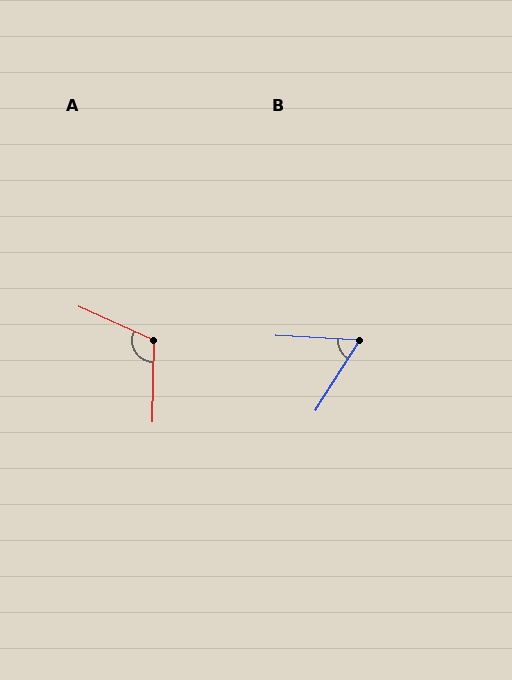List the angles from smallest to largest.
B (61°), A (113°).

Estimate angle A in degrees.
Approximately 113 degrees.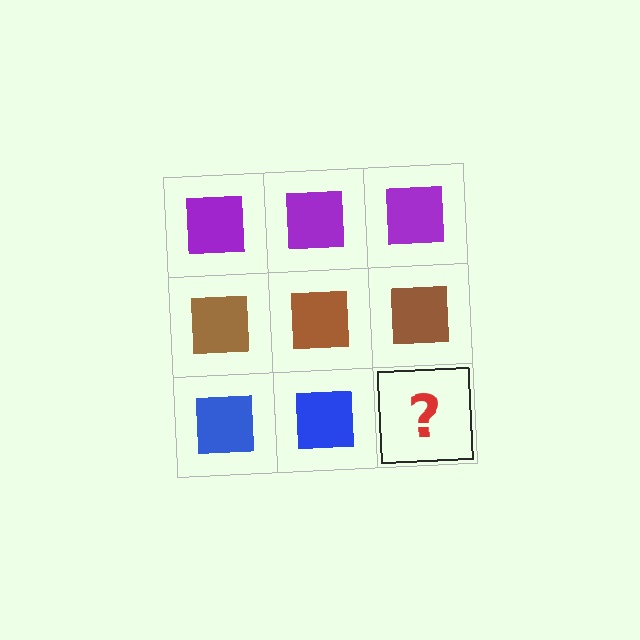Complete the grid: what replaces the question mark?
The question mark should be replaced with a blue square.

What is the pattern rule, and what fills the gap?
The rule is that each row has a consistent color. The gap should be filled with a blue square.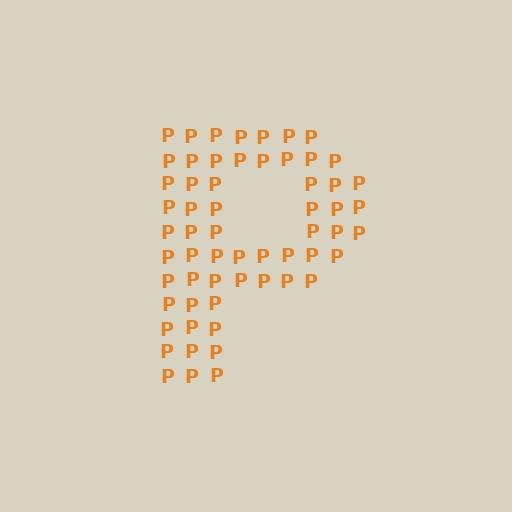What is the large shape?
The large shape is the letter P.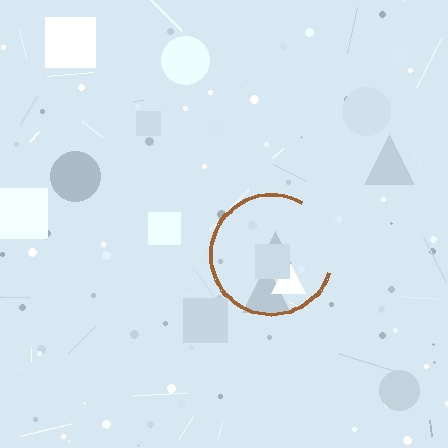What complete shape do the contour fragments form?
The contour fragments form a circle.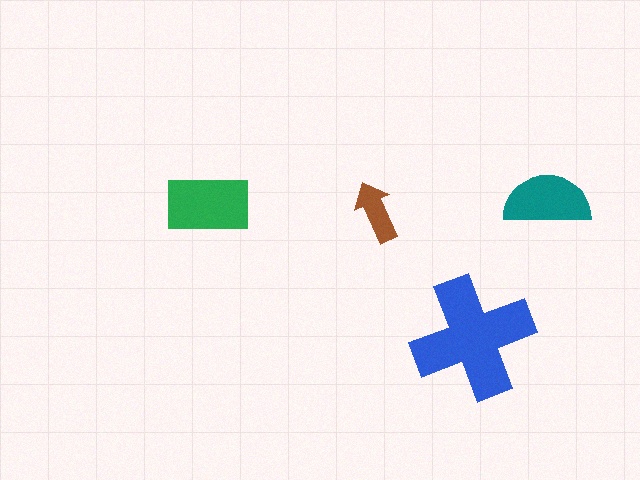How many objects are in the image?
There are 4 objects in the image.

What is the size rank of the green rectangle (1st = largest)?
2nd.